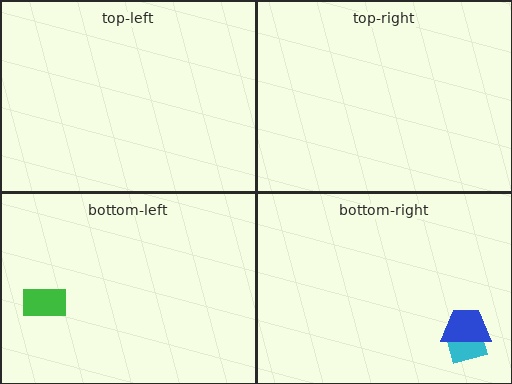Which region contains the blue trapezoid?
The bottom-right region.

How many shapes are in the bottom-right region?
2.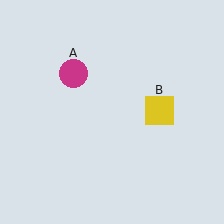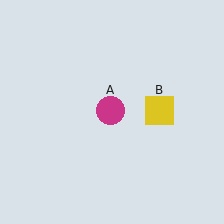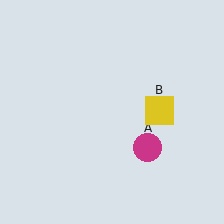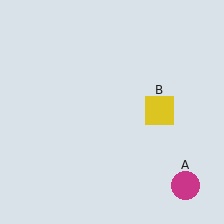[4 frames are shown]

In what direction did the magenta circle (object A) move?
The magenta circle (object A) moved down and to the right.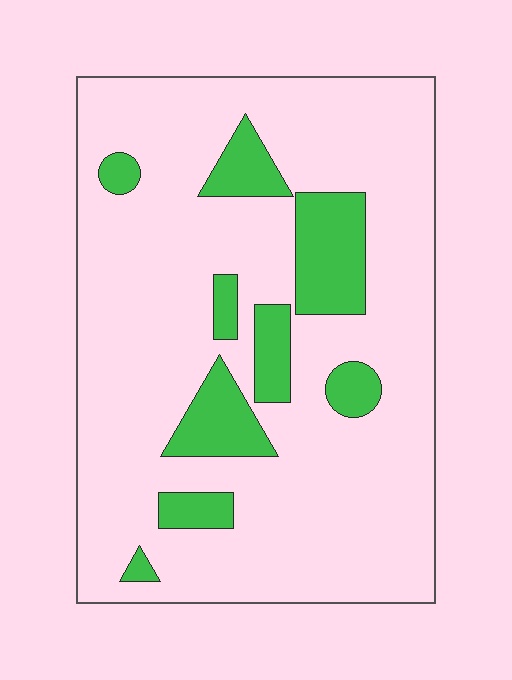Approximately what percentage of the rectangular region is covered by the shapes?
Approximately 15%.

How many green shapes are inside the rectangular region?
9.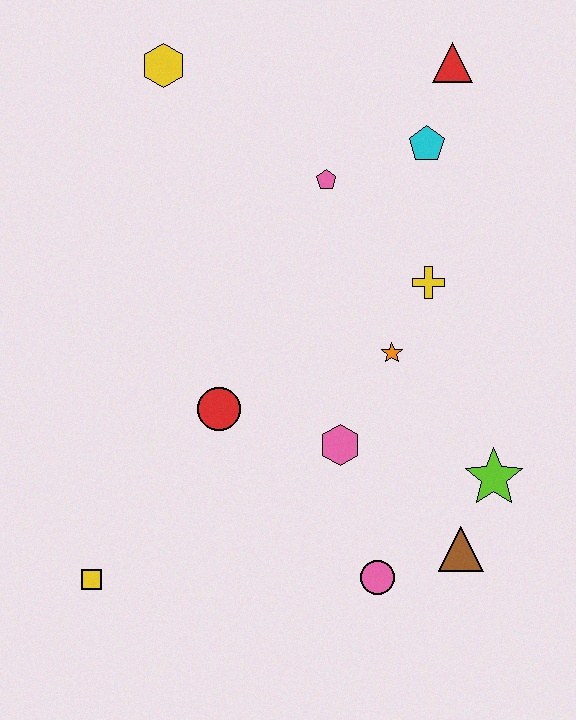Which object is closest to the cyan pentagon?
The red triangle is closest to the cyan pentagon.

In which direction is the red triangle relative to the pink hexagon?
The red triangle is above the pink hexagon.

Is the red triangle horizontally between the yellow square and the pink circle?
No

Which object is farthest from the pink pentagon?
The yellow square is farthest from the pink pentagon.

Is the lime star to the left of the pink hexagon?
No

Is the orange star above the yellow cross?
No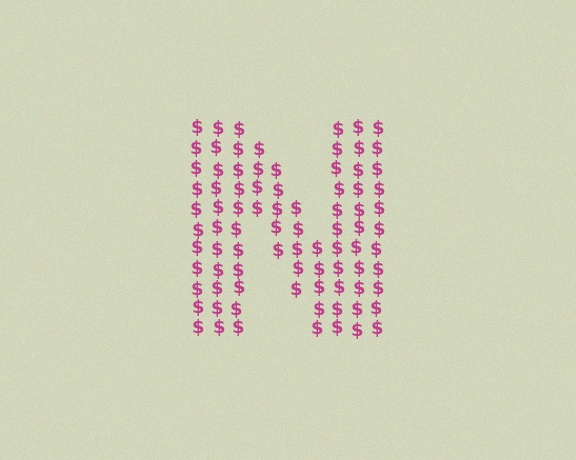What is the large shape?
The large shape is the letter N.